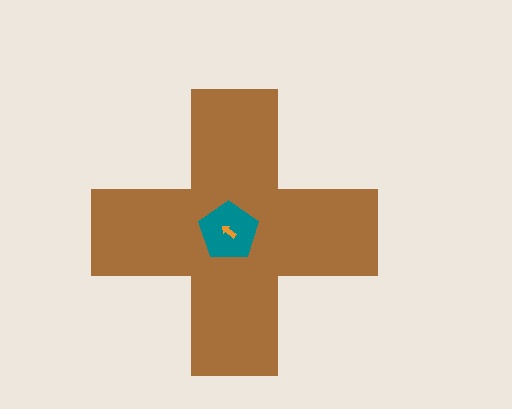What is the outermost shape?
The brown cross.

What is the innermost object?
The orange arrow.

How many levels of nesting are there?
3.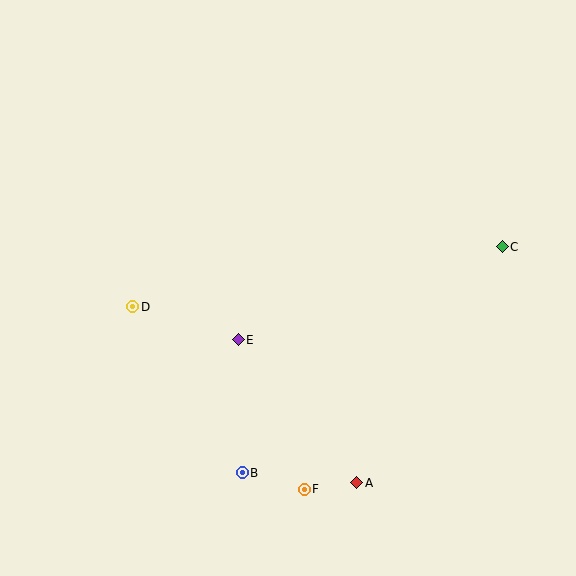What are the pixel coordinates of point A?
Point A is at (357, 483).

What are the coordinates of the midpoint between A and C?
The midpoint between A and C is at (429, 365).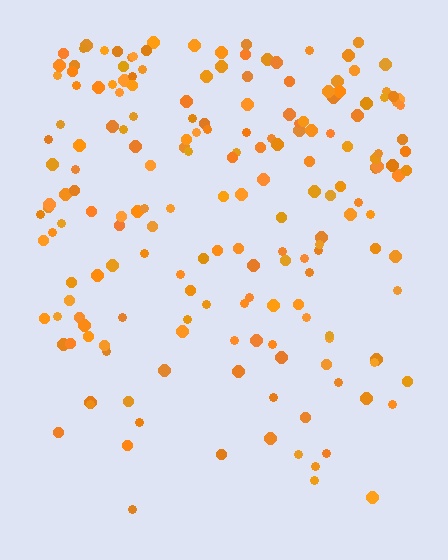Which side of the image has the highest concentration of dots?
The top.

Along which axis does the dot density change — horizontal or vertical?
Vertical.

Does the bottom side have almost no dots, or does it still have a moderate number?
Still a moderate number, just noticeably fewer than the top.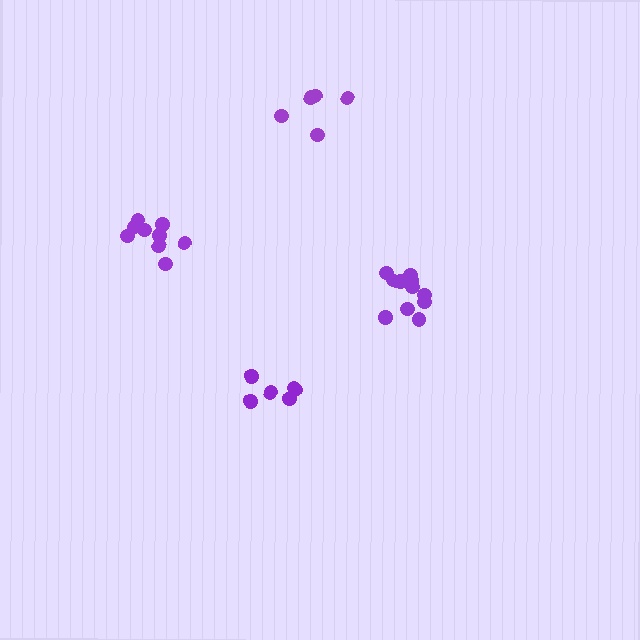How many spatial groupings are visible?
There are 4 spatial groupings.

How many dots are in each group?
Group 1: 5 dots, Group 2: 11 dots, Group 3: 9 dots, Group 4: 6 dots (31 total).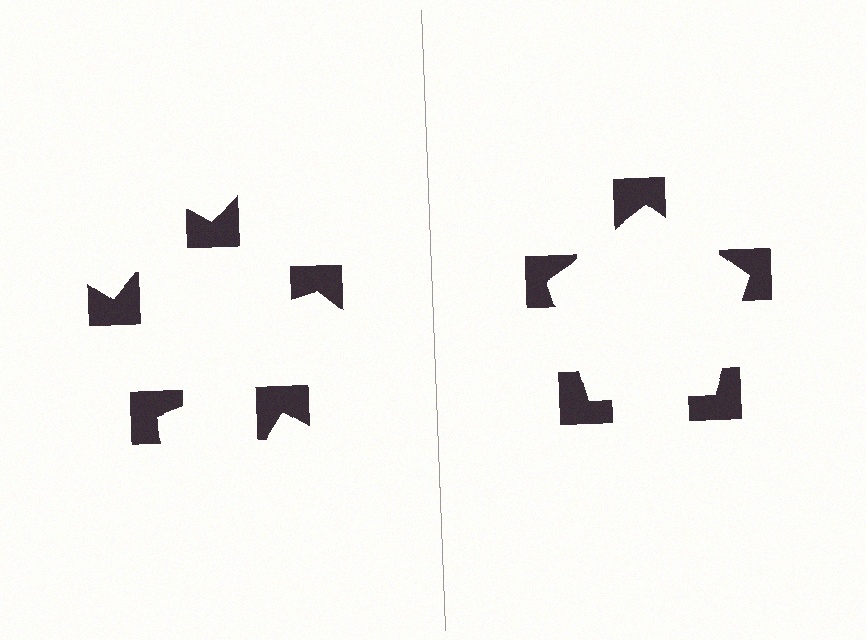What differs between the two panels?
The notched squares are positioned identically on both sides; only the wedge orientations differ. On the right they align to a pentagon; on the left they are misaligned.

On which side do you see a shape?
An illusory pentagon appears on the right side. On the left side the wedge cuts are rotated, so no coherent shape forms.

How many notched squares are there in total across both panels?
10 — 5 on each side.